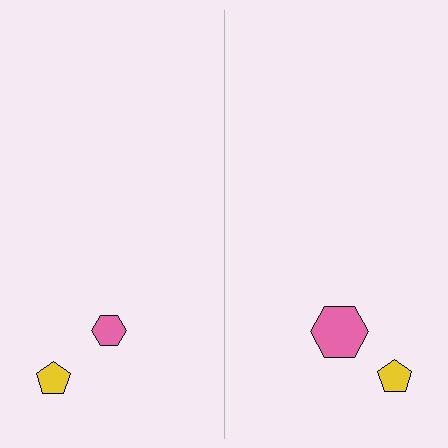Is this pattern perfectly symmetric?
No, the pattern is not perfectly symmetric. The pink hexagon on the right side has a different size than its mirror counterpart.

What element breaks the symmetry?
The pink hexagon on the right side has a different size than its mirror counterpart.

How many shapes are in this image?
There are 4 shapes in this image.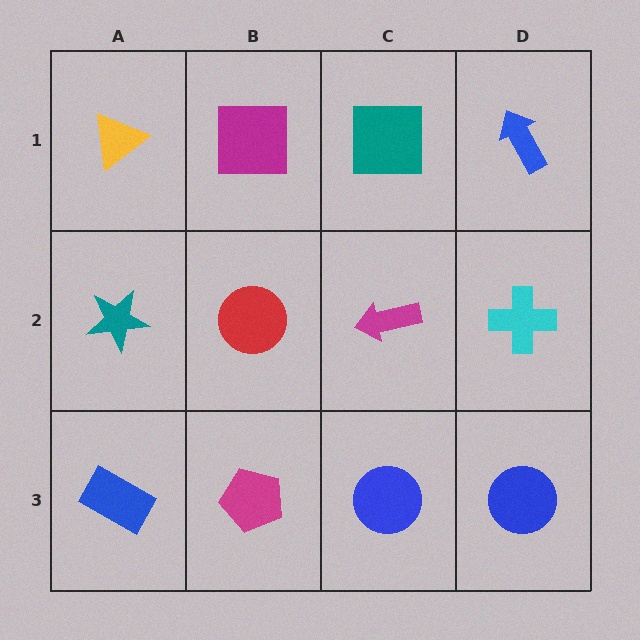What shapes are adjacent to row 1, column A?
A teal star (row 2, column A), a magenta square (row 1, column B).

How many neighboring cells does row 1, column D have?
2.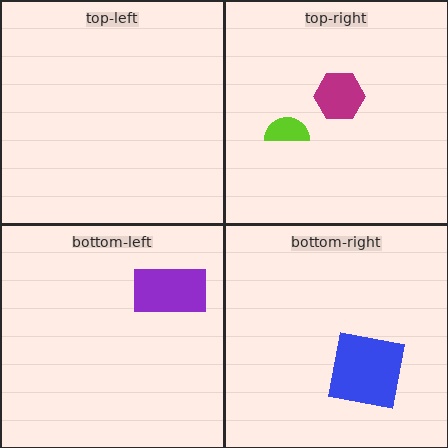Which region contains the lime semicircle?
The top-right region.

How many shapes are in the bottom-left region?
1.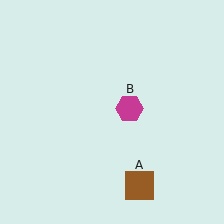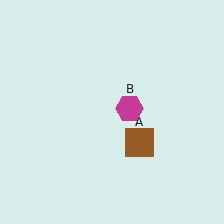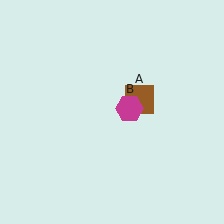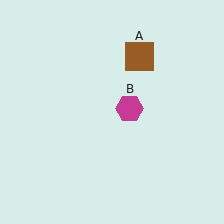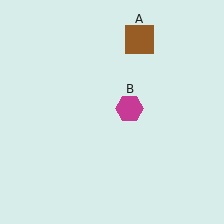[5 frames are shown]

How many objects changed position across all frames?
1 object changed position: brown square (object A).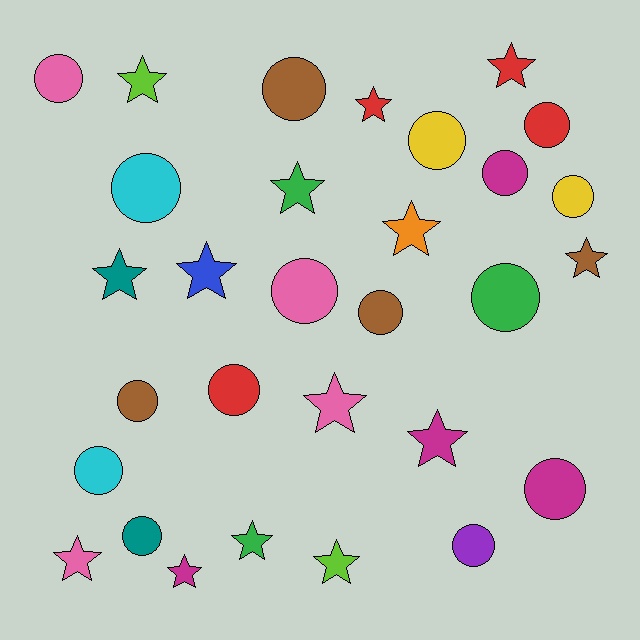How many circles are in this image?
There are 16 circles.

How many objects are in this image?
There are 30 objects.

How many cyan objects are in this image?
There are 2 cyan objects.